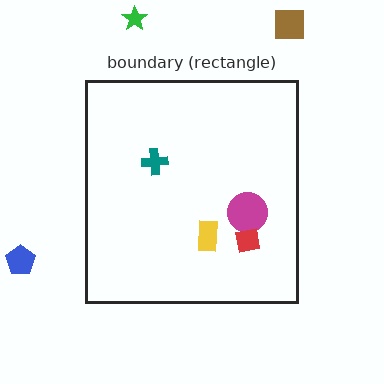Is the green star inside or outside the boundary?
Outside.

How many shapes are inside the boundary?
4 inside, 3 outside.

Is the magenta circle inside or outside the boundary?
Inside.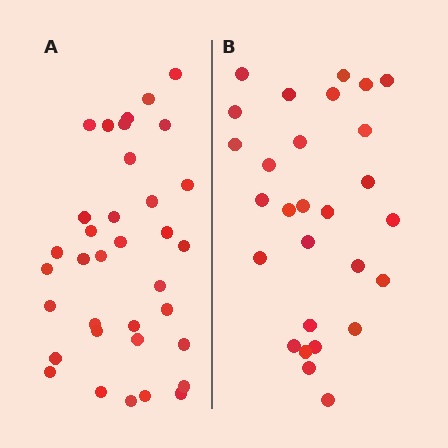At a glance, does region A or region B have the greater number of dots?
Region A (the left region) has more dots.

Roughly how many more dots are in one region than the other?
Region A has roughly 8 or so more dots than region B.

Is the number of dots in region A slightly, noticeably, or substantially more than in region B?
Region A has noticeably more, but not dramatically so. The ratio is roughly 1.2 to 1.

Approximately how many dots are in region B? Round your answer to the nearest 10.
About 30 dots. (The exact count is 28, which rounds to 30.)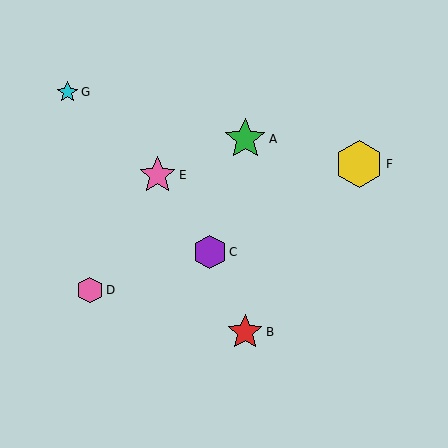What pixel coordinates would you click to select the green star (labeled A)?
Click at (245, 139) to select the green star A.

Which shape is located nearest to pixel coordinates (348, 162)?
The yellow hexagon (labeled F) at (359, 164) is nearest to that location.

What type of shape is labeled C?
Shape C is a purple hexagon.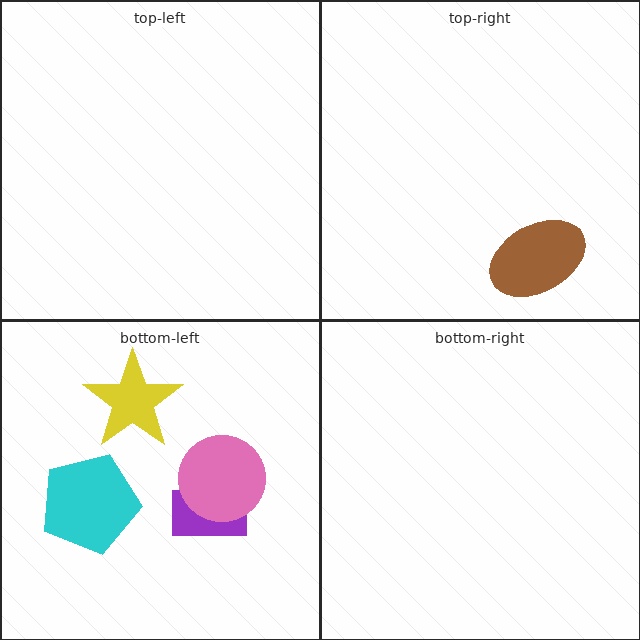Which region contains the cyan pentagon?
The bottom-left region.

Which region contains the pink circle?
The bottom-left region.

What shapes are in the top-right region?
The brown ellipse.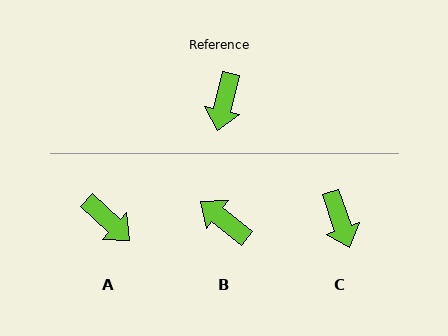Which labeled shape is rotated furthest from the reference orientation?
B, about 115 degrees away.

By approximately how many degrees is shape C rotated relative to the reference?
Approximately 32 degrees counter-clockwise.